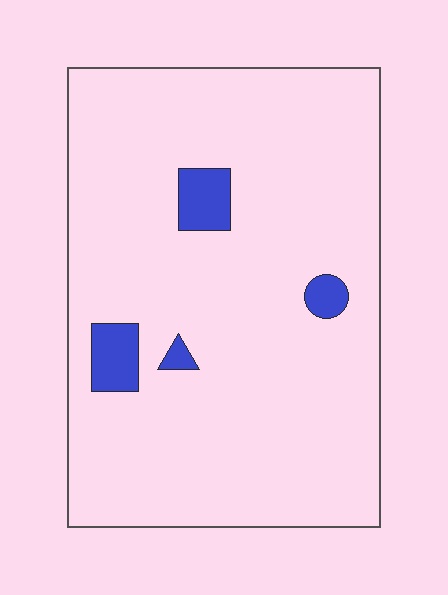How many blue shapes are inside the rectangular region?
4.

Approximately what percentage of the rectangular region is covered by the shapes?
Approximately 5%.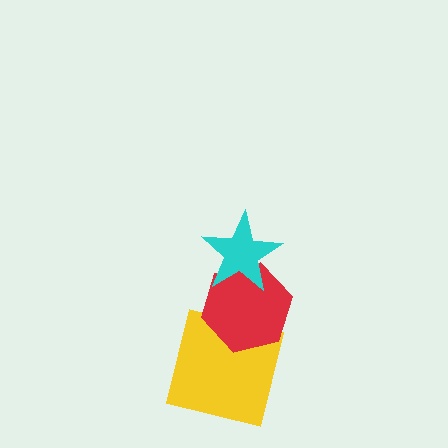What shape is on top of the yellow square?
The red hexagon is on top of the yellow square.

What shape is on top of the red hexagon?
The cyan star is on top of the red hexagon.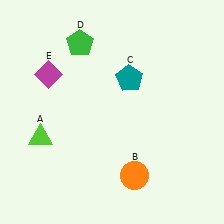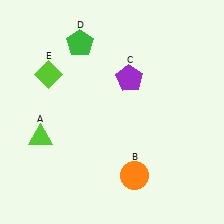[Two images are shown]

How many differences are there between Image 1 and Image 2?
There are 2 differences between the two images.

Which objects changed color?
C changed from teal to purple. E changed from magenta to lime.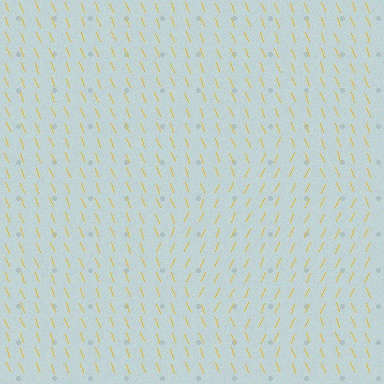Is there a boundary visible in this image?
Yes, there is a texture boundary formed by a change in line orientation.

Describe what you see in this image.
The image is filled with small yellow line segments. A diamond region in the image has lines oriented differently from the surrounding lines, creating a visible texture boundary.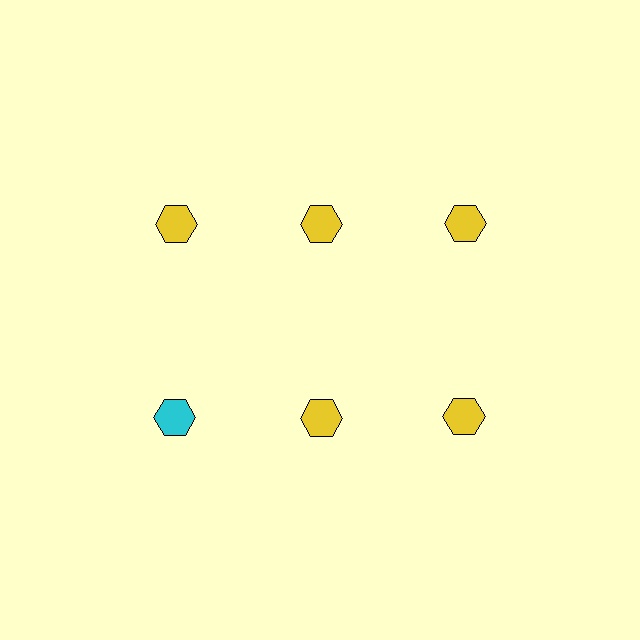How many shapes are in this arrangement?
There are 6 shapes arranged in a grid pattern.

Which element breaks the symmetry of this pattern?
The cyan hexagon in the second row, leftmost column breaks the symmetry. All other shapes are yellow hexagons.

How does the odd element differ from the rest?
It has a different color: cyan instead of yellow.